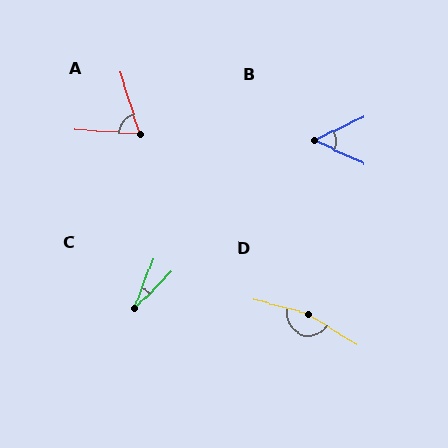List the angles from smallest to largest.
C (24°), B (49°), A (68°), D (164°).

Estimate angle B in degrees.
Approximately 49 degrees.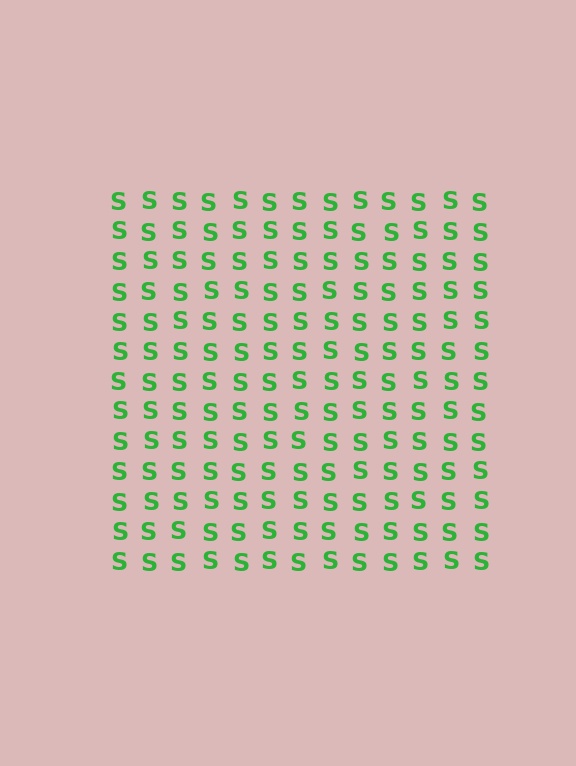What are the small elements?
The small elements are letter S's.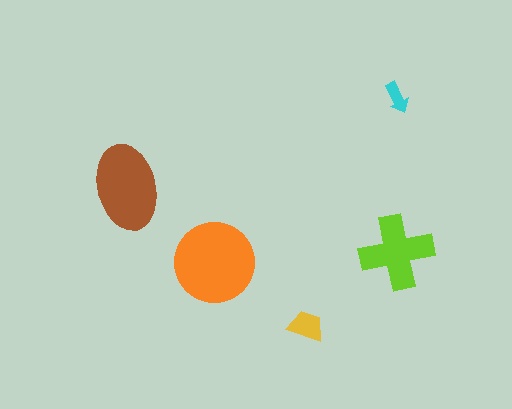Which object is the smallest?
The cyan arrow.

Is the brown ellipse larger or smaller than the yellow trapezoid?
Larger.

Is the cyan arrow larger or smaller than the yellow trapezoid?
Smaller.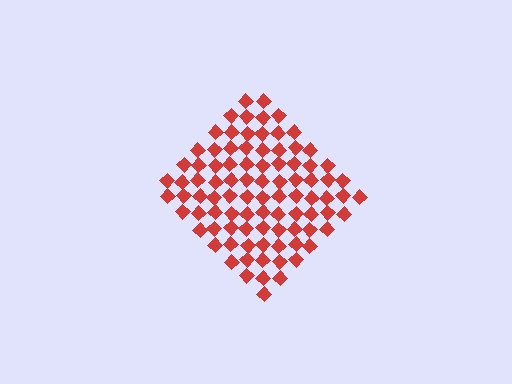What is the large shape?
The large shape is a diamond.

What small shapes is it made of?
It is made of small diamonds.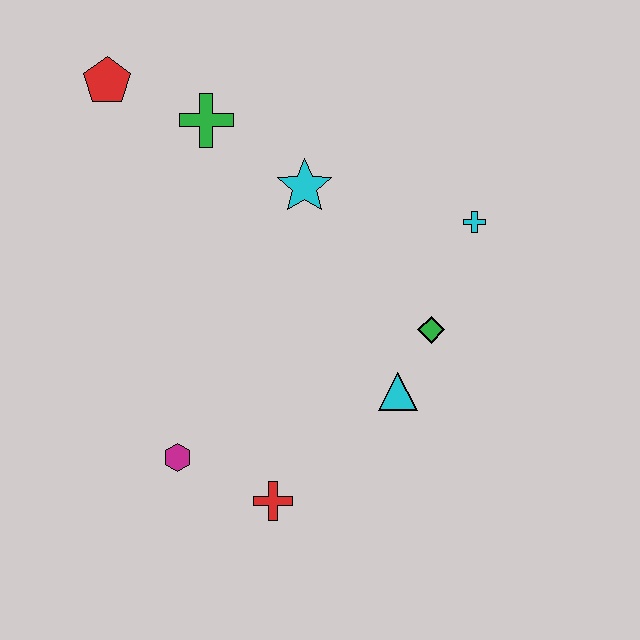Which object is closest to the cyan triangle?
The green diamond is closest to the cyan triangle.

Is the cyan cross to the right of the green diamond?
Yes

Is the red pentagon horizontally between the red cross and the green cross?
No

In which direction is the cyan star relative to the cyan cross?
The cyan star is to the left of the cyan cross.